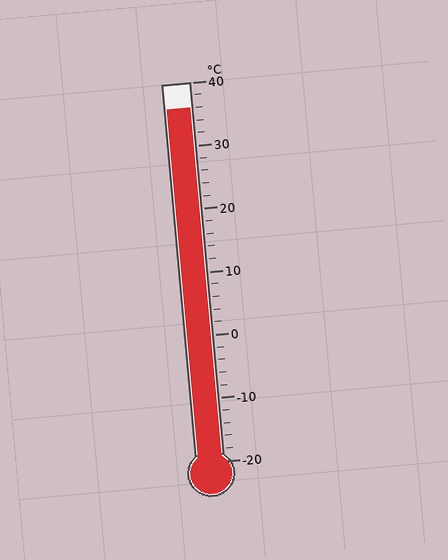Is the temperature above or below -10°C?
The temperature is above -10°C.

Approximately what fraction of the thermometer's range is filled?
The thermometer is filled to approximately 95% of its range.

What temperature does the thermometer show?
The thermometer shows approximately 36°C.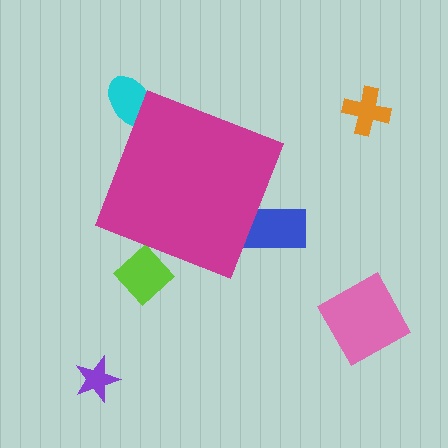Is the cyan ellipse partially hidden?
Yes, the cyan ellipse is partially hidden behind the magenta diamond.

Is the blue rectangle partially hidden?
Yes, the blue rectangle is partially hidden behind the magenta diamond.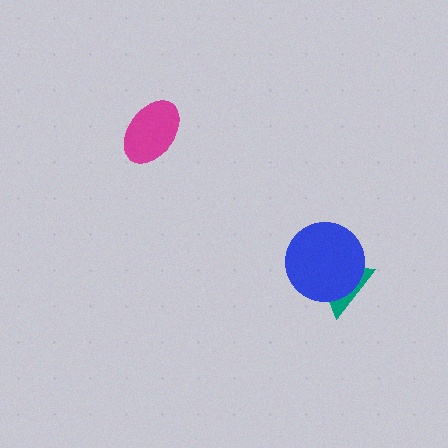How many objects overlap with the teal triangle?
1 object overlaps with the teal triangle.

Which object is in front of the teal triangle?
The blue circle is in front of the teal triangle.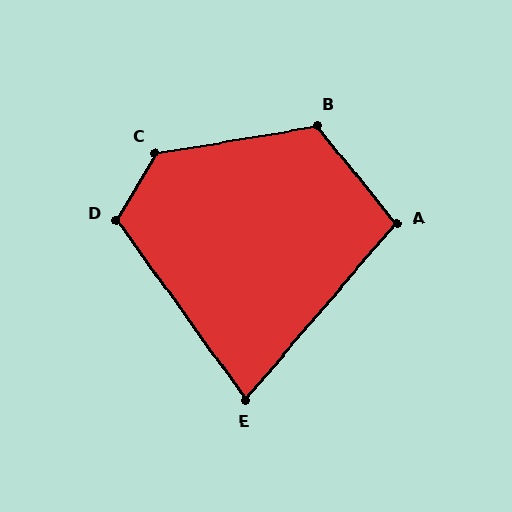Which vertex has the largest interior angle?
C, at approximately 129 degrees.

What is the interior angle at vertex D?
Approximately 114 degrees (obtuse).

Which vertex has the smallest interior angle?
E, at approximately 76 degrees.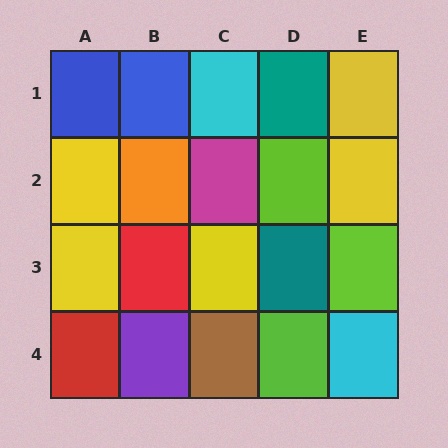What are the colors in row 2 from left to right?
Yellow, orange, magenta, lime, yellow.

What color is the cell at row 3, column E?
Lime.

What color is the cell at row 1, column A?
Blue.